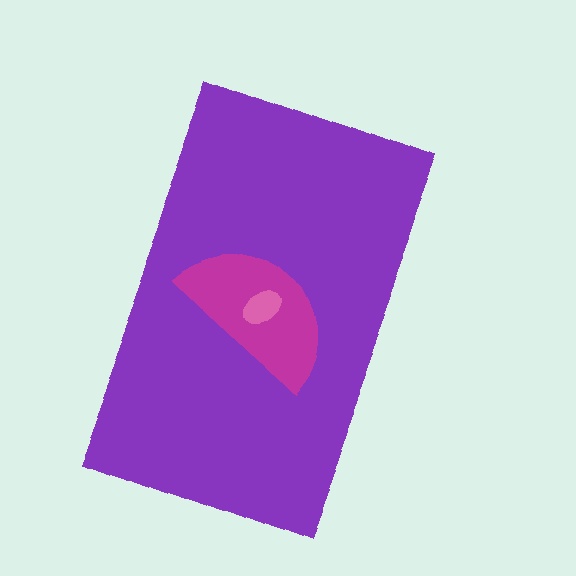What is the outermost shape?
The purple rectangle.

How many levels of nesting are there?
3.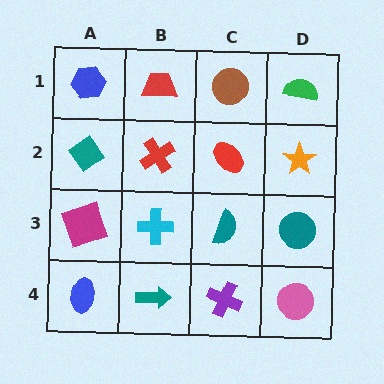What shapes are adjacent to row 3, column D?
An orange star (row 2, column D), a pink circle (row 4, column D), a teal semicircle (row 3, column C).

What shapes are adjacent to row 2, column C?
A brown circle (row 1, column C), a teal semicircle (row 3, column C), a red cross (row 2, column B), an orange star (row 2, column D).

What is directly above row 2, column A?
A blue hexagon.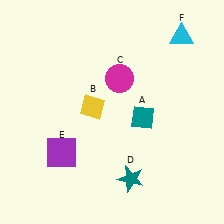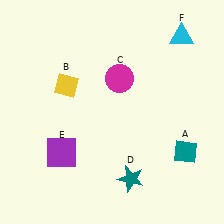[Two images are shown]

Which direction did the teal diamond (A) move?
The teal diamond (A) moved right.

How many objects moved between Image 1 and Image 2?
2 objects moved between the two images.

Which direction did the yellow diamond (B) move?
The yellow diamond (B) moved left.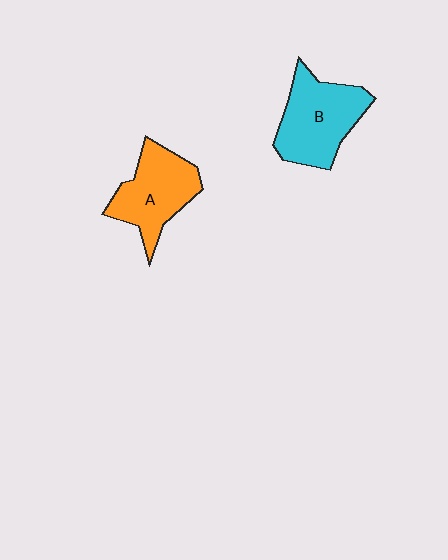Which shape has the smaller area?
Shape A (orange).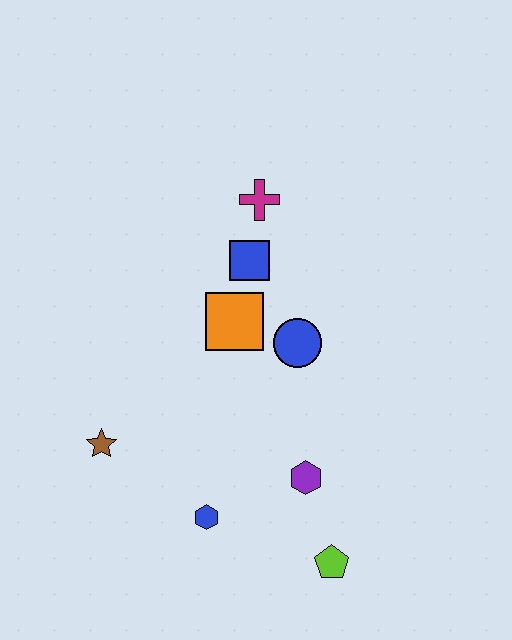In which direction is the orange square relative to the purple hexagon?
The orange square is above the purple hexagon.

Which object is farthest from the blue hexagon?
The magenta cross is farthest from the blue hexagon.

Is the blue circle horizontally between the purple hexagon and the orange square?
Yes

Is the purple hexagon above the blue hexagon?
Yes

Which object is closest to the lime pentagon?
The purple hexagon is closest to the lime pentagon.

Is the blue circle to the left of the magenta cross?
No